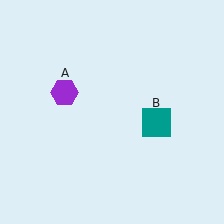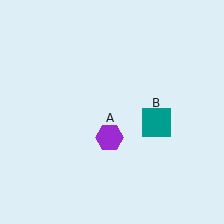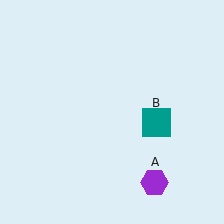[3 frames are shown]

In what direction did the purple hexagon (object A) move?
The purple hexagon (object A) moved down and to the right.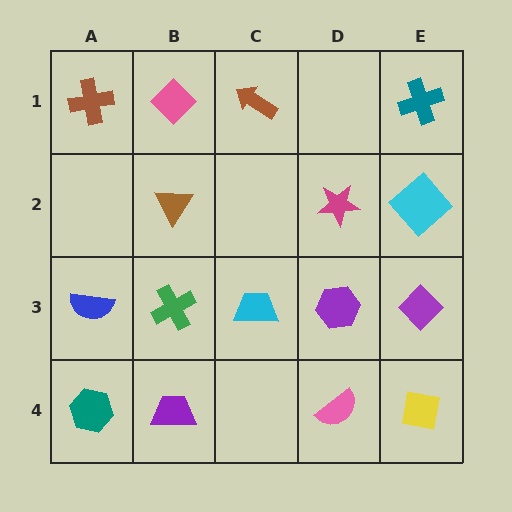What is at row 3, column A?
A blue semicircle.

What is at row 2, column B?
A brown triangle.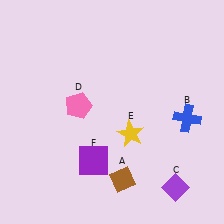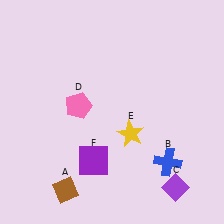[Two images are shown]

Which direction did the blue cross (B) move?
The blue cross (B) moved down.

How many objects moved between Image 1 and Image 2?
2 objects moved between the two images.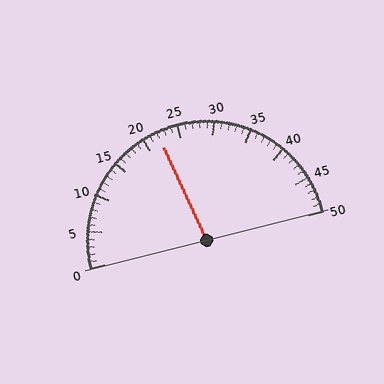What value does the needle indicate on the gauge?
The needle indicates approximately 22.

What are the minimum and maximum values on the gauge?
The gauge ranges from 0 to 50.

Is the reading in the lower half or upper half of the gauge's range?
The reading is in the lower half of the range (0 to 50).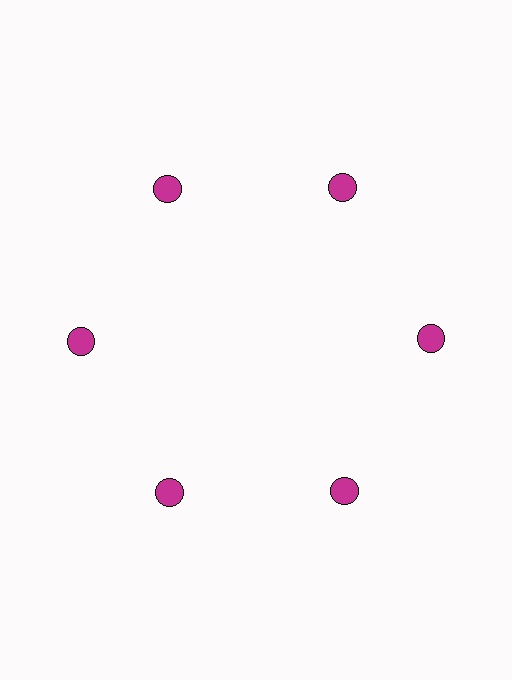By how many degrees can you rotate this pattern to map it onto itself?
The pattern maps onto itself every 60 degrees of rotation.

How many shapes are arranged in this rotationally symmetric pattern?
There are 6 shapes, arranged in 6 groups of 1.